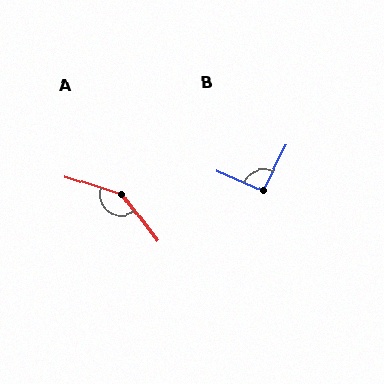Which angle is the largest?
A, at approximately 145 degrees.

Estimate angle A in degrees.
Approximately 145 degrees.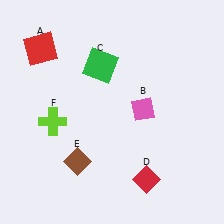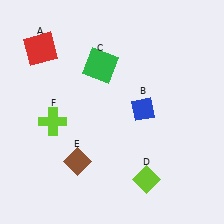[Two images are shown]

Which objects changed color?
B changed from pink to blue. D changed from red to lime.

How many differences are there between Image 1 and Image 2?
There are 2 differences between the two images.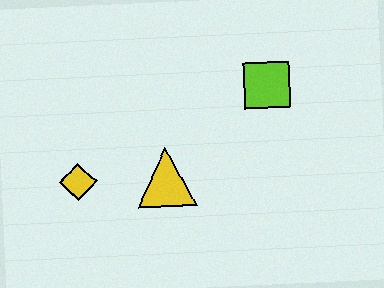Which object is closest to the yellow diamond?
The yellow triangle is closest to the yellow diamond.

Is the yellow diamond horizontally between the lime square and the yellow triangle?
No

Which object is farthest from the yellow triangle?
The lime square is farthest from the yellow triangle.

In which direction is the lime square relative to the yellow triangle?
The lime square is to the right of the yellow triangle.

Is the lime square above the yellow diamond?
Yes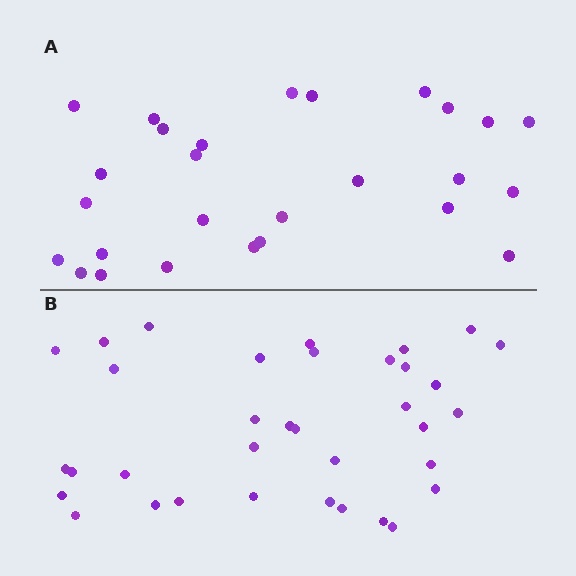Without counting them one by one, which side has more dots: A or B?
Region B (the bottom region) has more dots.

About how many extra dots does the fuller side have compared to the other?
Region B has roughly 8 or so more dots than region A.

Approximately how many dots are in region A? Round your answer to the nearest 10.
About 30 dots. (The exact count is 27, which rounds to 30.)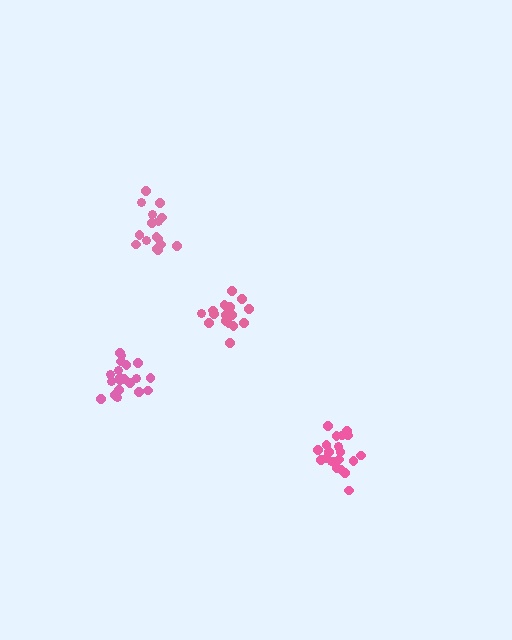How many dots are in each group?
Group 1: 16 dots, Group 2: 16 dots, Group 3: 21 dots, Group 4: 21 dots (74 total).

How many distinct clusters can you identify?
There are 4 distinct clusters.